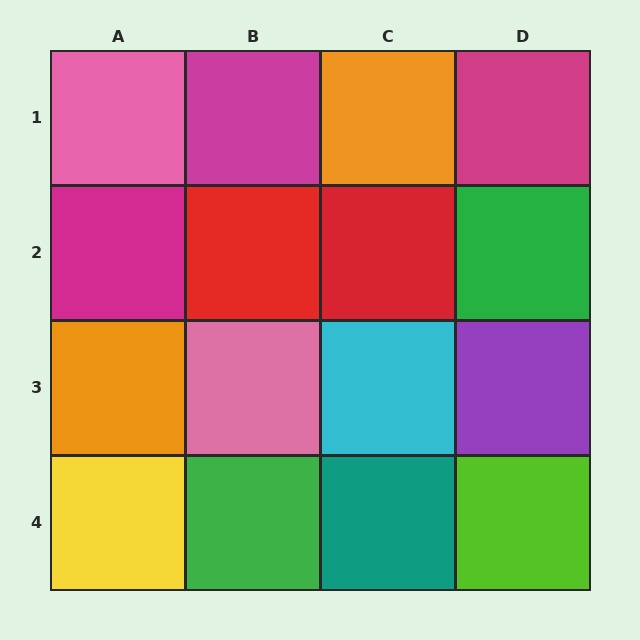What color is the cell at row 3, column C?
Cyan.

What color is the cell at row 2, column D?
Green.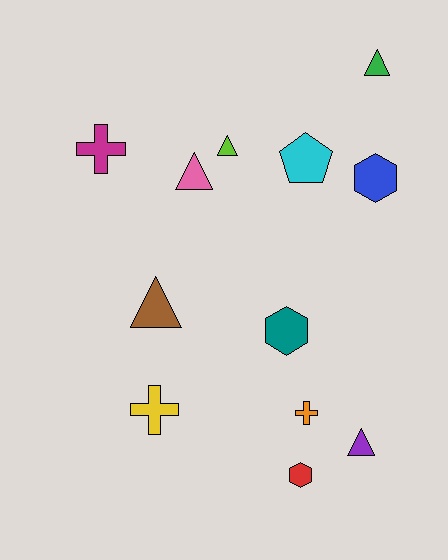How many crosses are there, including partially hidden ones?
There are 3 crosses.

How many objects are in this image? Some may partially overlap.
There are 12 objects.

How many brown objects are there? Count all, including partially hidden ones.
There is 1 brown object.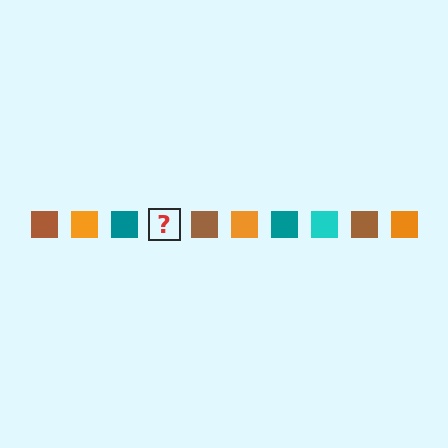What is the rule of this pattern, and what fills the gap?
The rule is that the pattern cycles through brown, orange, teal, cyan squares. The gap should be filled with a cyan square.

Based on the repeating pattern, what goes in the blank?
The blank should be a cyan square.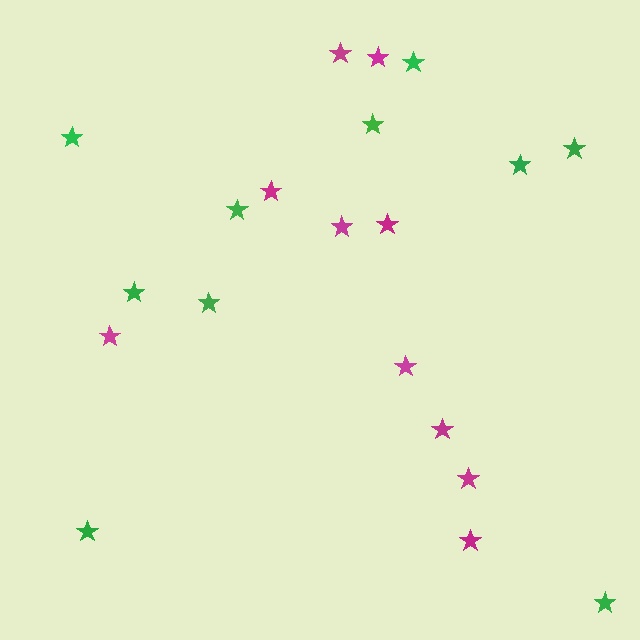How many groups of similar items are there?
There are 2 groups: one group of magenta stars (10) and one group of green stars (10).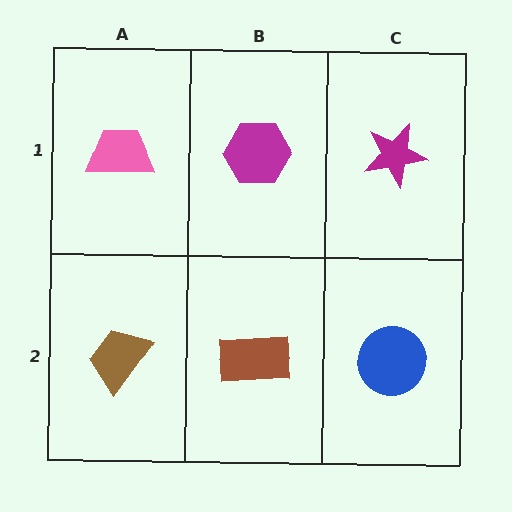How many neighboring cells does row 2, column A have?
2.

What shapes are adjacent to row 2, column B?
A magenta hexagon (row 1, column B), a brown trapezoid (row 2, column A), a blue circle (row 2, column C).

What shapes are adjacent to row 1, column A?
A brown trapezoid (row 2, column A), a magenta hexagon (row 1, column B).